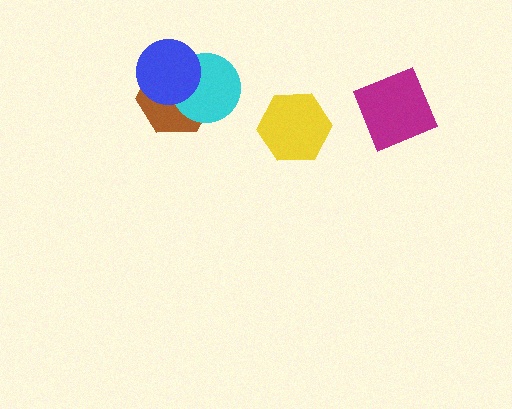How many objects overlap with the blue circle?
2 objects overlap with the blue circle.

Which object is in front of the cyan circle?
The blue circle is in front of the cyan circle.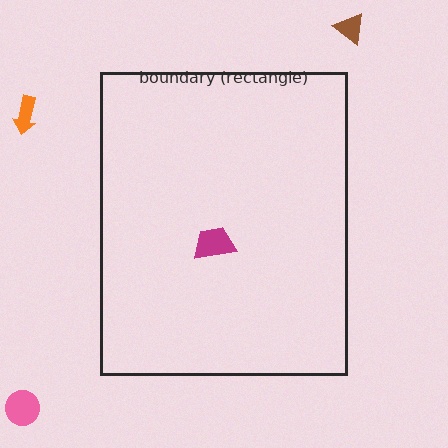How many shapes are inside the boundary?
1 inside, 3 outside.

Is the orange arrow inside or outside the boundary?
Outside.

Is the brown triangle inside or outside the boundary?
Outside.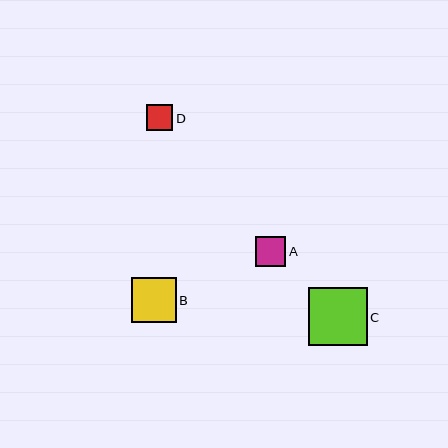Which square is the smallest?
Square D is the smallest with a size of approximately 26 pixels.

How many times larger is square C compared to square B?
Square C is approximately 1.3 times the size of square B.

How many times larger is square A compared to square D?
Square A is approximately 1.1 times the size of square D.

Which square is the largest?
Square C is the largest with a size of approximately 59 pixels.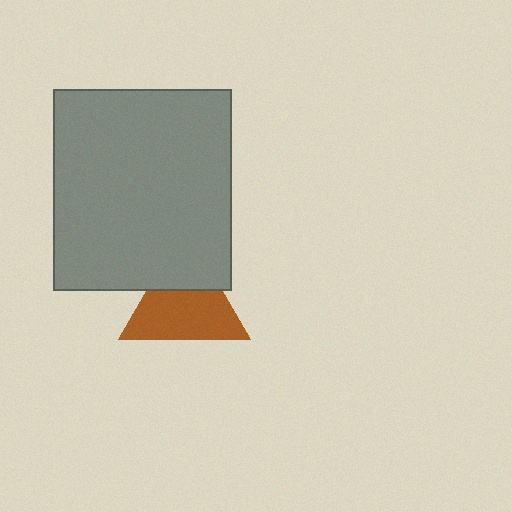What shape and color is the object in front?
The object in front is a gray rectangle.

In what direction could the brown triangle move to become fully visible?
The brown triangle could move down. That would shift it out from behind the gray rectangle entirely.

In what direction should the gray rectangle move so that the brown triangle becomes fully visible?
The gray rectangle should move up. That is the shortest direction to clear the overlap and leave the brown triangle fully visible.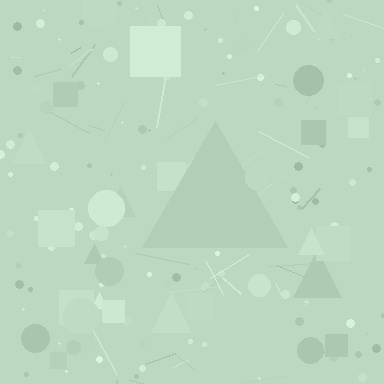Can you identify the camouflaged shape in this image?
The camouflaged shape is a triangle.